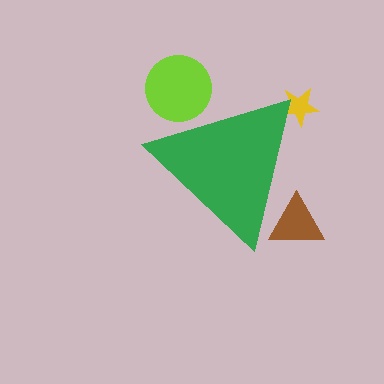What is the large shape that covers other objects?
A green triangle.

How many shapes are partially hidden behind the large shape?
3 shapes are partially hidden.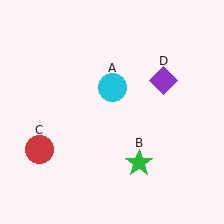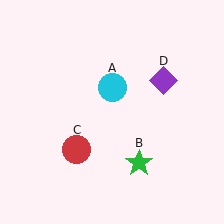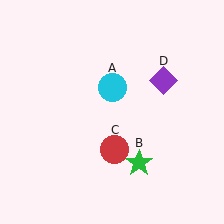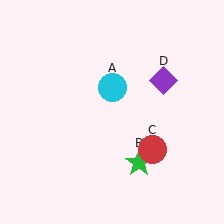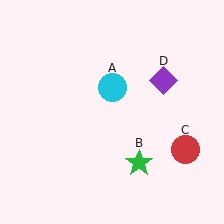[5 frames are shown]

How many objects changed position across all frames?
1 object changed position: red circle (object C).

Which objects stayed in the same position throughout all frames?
Cyan circle (object A) and green star (object B) and purple diamond (object D) remained stationary.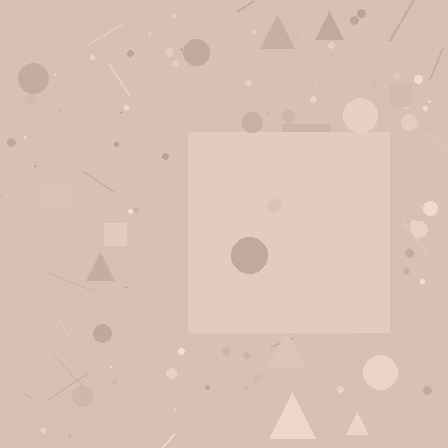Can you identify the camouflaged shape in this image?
The camouflaged shape is a square.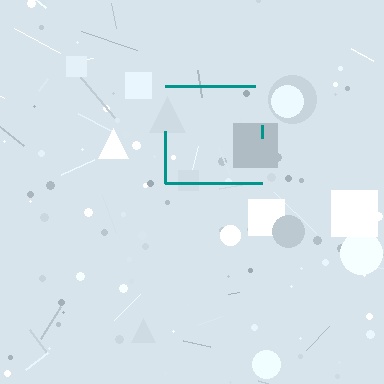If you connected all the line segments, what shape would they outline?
They would outline a square.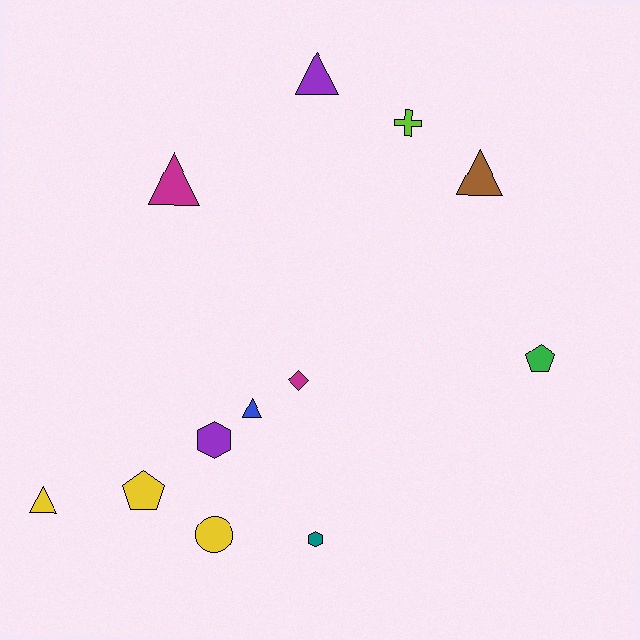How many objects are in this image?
There are 12 objects.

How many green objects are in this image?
There is 1 green object.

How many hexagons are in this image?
There are 2 hexagons.